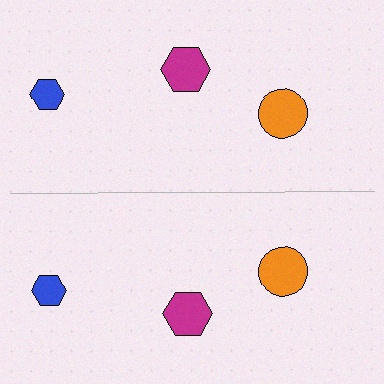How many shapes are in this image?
There are 6 shapes in this image.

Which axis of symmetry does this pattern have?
The pattern has a horizontal axis of symmetry running through the center of the image.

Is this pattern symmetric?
Yes, this pattern has bilateral (reflection) symmetry.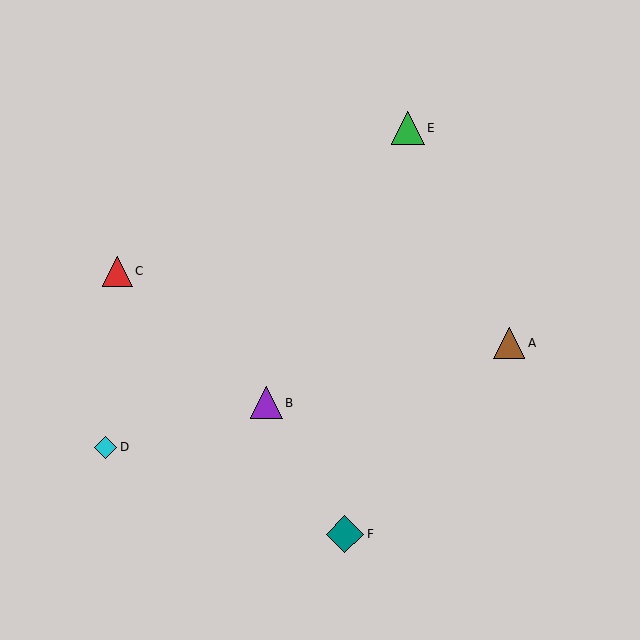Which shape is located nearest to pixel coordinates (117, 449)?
The cyan diamond (labeled D) at (105, 447) is nearest to that location.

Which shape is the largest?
The teal diamond (labeled F) is the largest.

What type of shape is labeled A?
Shape A is a brown triangle.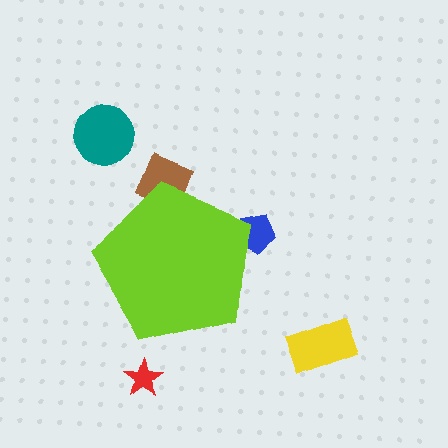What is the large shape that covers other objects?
A lime pentagon.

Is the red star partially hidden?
No, the red star is fully visible.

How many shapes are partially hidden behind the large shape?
2 shapes are partially hidden.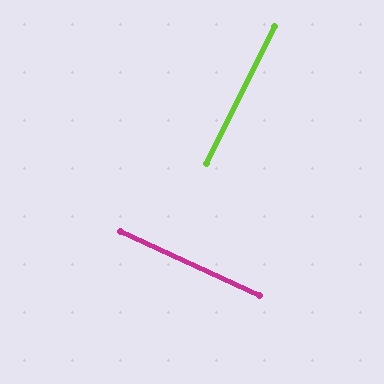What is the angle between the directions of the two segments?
Approximately 89 degrees.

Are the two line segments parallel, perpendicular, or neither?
Perpendicular — they meet at approximately 89°.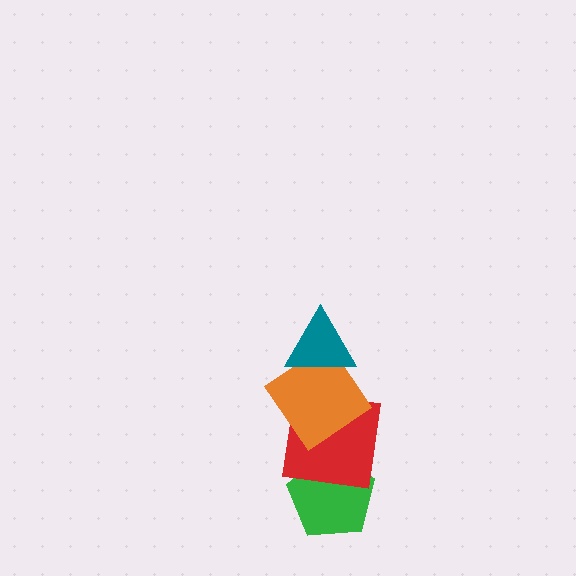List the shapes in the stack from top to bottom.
From top to bottom: the teal triangle, the orange diamond, the red square, the green pentagon.